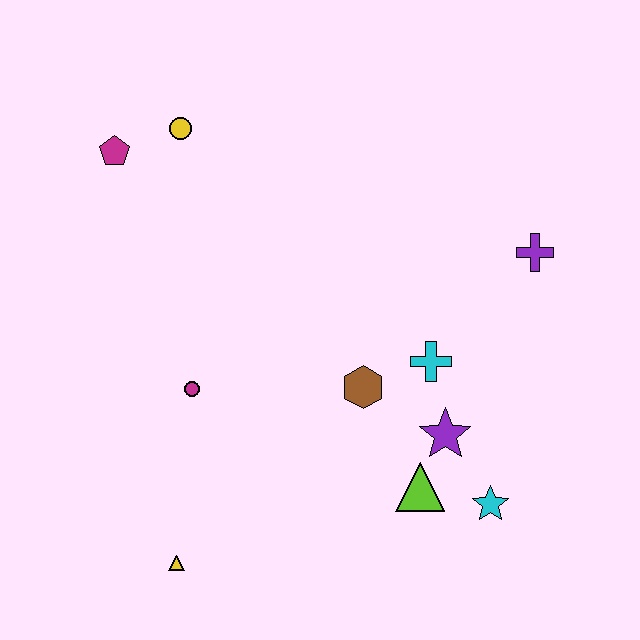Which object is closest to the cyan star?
The lime triangle is closest to the cyan star.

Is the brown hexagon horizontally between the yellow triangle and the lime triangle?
Yes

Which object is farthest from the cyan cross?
The magenta pentagon is farthest from the cyan cross.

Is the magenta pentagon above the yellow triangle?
Yes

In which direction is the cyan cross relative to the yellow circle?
The cyan cross is to the right of the yellow circle.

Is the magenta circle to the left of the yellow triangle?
No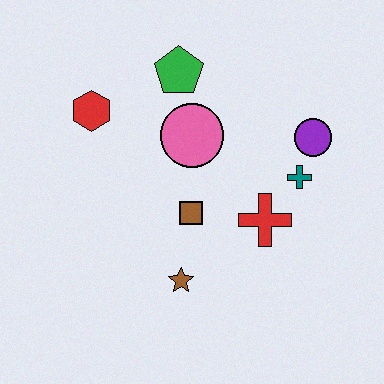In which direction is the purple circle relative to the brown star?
The purple circle is above the brown star.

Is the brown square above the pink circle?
No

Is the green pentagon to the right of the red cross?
No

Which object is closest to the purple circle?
The teal cross is closest to the purple circle.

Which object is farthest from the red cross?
The red hexagon is farthest from the red cross.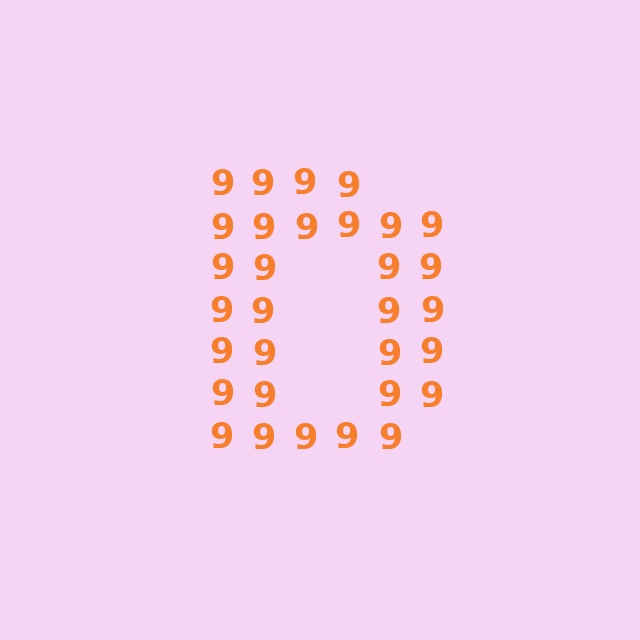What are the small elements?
The small elements are digit 9's.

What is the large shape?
The large shape is the letter D.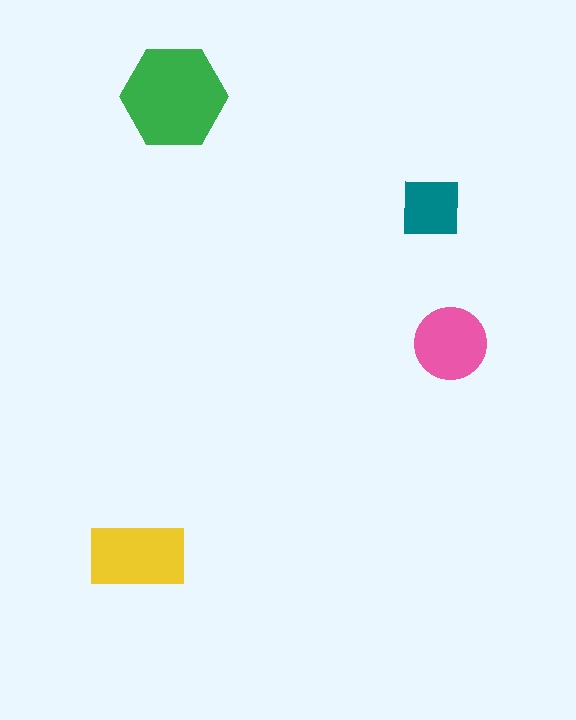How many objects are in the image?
There are 4 objects in the image.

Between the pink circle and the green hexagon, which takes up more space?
The green hexagon.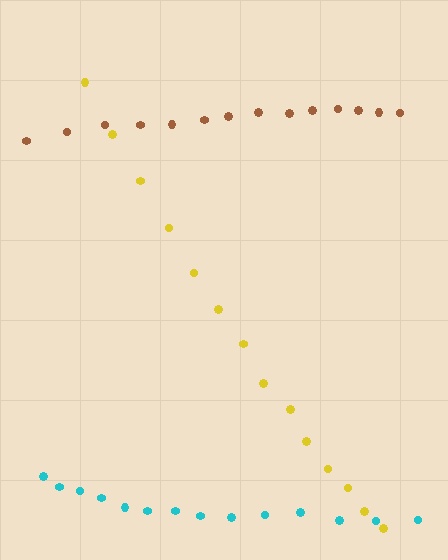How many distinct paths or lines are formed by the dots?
There are 3 distinct paths.